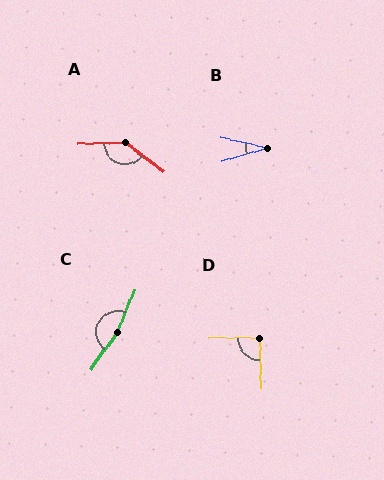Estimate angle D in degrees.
Approximately 92 degrees.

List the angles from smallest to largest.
B (29°), D (92°), A (141°), C (166°).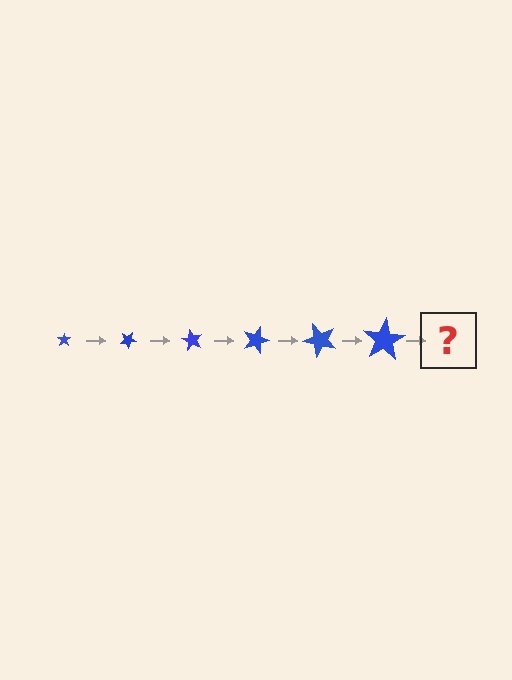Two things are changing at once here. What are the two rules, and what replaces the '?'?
The two rules are that the star grows larger each step and it rotates 30 degrees each step. The '?' should be a star, larger than the previous one and rotated 180 degrees from the start.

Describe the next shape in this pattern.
It should be a star, larger than the previous one and rotated 180 degrees from the start.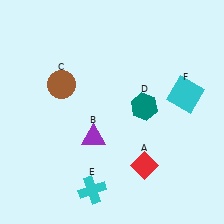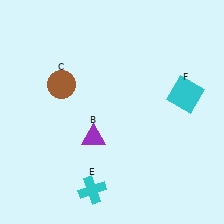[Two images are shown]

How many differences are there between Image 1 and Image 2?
There are 2 differences between the two images.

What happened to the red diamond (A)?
The red diamond (A) was removed in Image 2. It was in the bottom-right area of Image 1.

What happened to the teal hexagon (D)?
The teal hexagon (D) was removed in Image 2. It was in the top-right area of Image 1.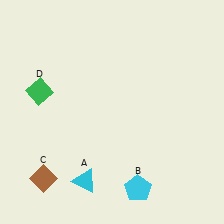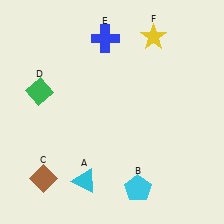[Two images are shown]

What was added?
A blue cross (E), a yellow star (F) were added in Image 2.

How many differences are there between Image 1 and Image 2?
There are 2 differences between the two images.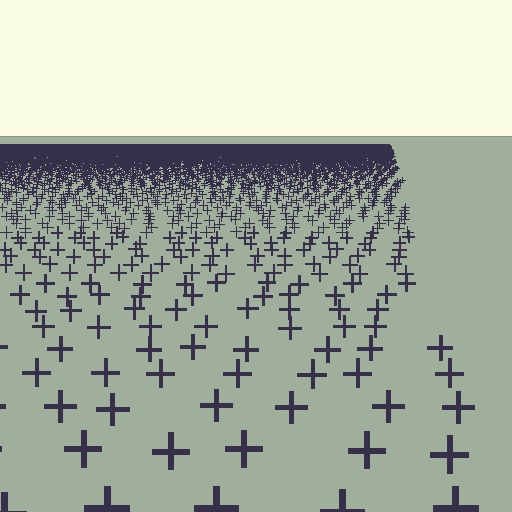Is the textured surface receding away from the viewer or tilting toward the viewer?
The surface is receding away from the viewer. Texture elements get smaller and denser toward the top.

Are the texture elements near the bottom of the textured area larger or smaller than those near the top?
Larger. Near the bottom, elements are closer to the viewer and appear at a bigger on-screen size.